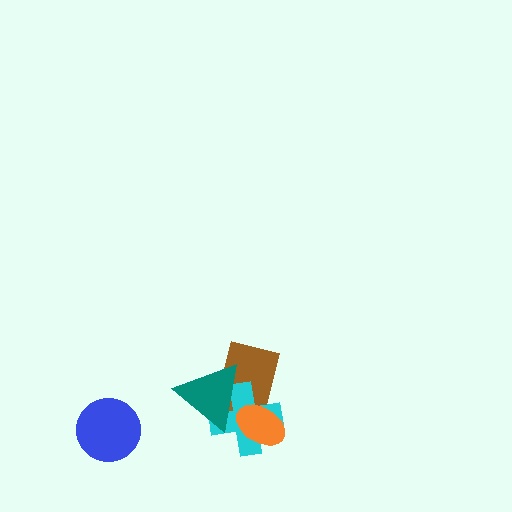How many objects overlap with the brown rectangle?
3 objects overlap with the brown rectangle.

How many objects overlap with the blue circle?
0 objects overlap with the blue circle.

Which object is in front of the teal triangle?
The orange ellipse is in front of the teal triangle.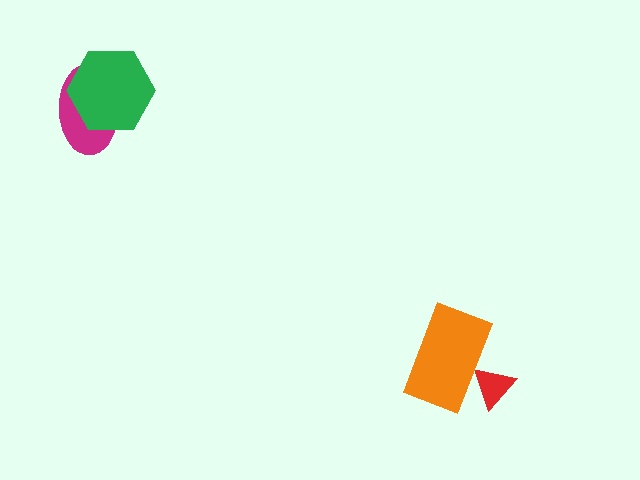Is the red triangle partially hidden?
Yes, it is partially covered by another shape.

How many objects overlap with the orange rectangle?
1 object overlaps with the orange rectangle.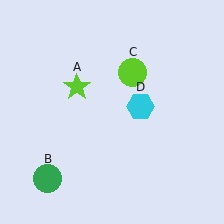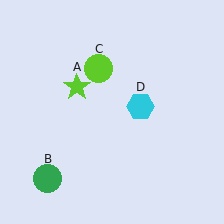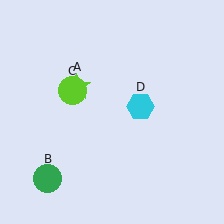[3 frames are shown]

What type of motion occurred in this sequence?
The lime circle (object C) rotated counterclockwise around the center of the scene.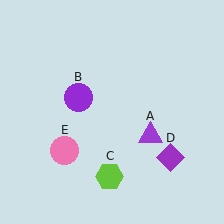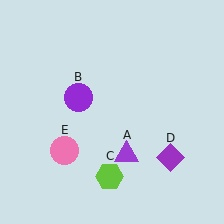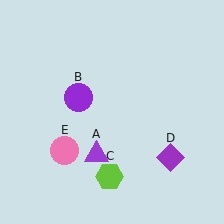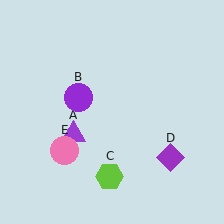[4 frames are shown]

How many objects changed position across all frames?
1 object changed position: purple triangle (object A).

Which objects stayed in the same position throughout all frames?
Purple circle (object B) and lime hexagon (object C) and purple diamond (object D) and pink circle (object E) remained stationary.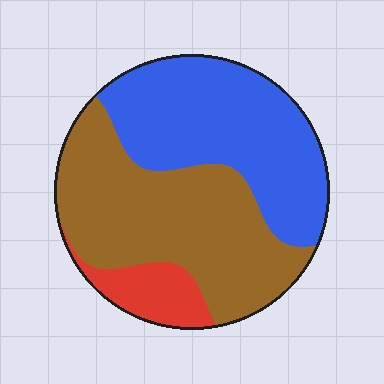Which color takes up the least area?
Red, at roughly 10%.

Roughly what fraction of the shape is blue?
Blue takes up between a quarter and a half of the shape.